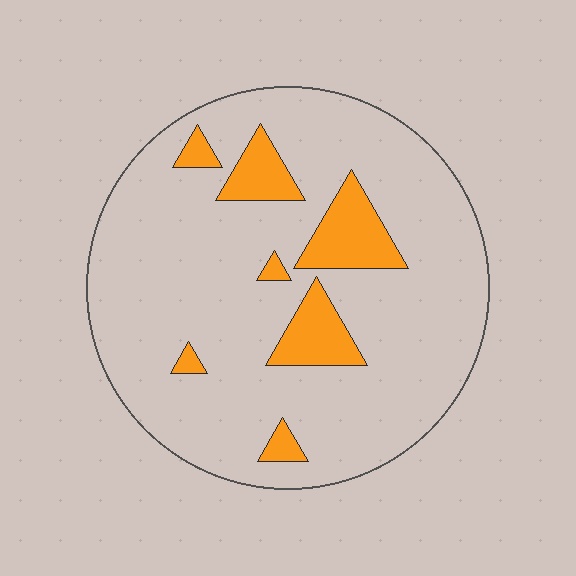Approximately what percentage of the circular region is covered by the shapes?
Approximately 15%.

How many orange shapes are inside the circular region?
7.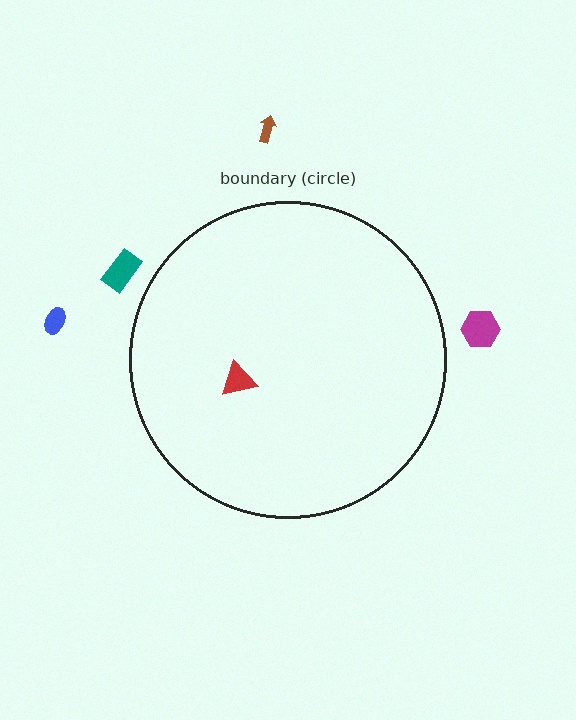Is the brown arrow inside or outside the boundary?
Outside.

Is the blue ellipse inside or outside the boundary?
Outside.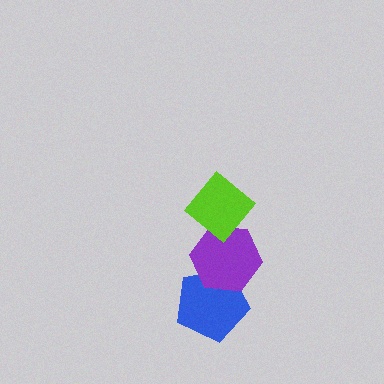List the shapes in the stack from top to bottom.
From top to bottom: the lime diamond, the purple hexagon, the blue pentagon.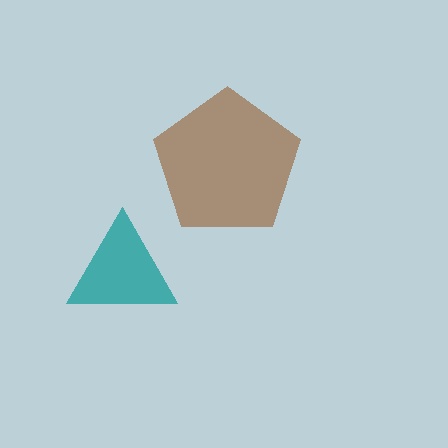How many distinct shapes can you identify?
There are 2 distinct shapes: a teal triangle, a brown pentagon.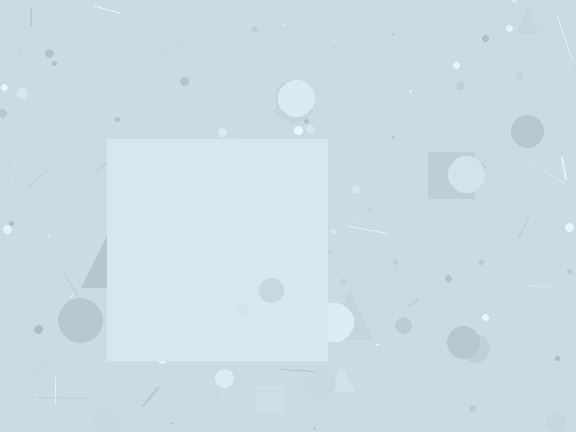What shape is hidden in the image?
A square is hidden in the image.